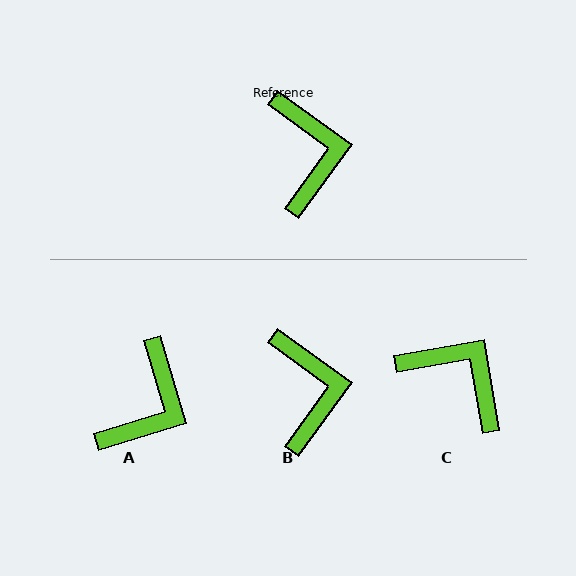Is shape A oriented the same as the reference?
No, it is off by about 37 degrees.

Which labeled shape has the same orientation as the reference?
B.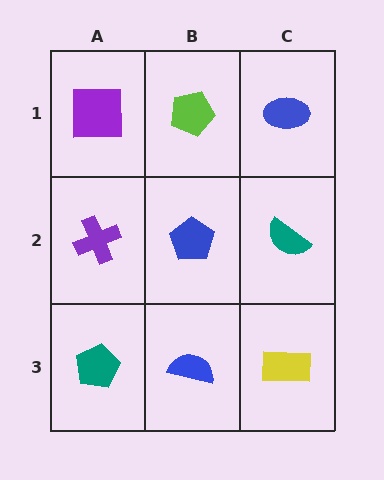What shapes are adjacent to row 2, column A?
A purple square (row 1, column A), a teal pentagon (row 3, column A), a blue pentagon (row 2, column B).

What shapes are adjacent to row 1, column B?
A blue pentagon (row 2, column B), a purple square (row 1, column A), a blue ellipse (row 1, column C).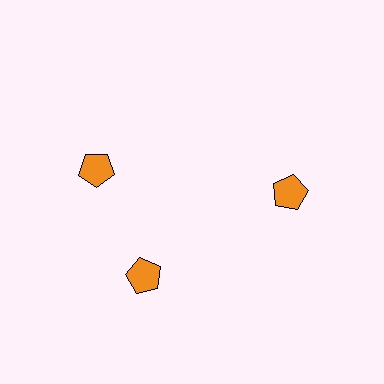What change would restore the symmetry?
The symmetry would be restored by rotating it back into even spacing with its neighbors so that all 3 pentagons sit at equal angles and equal distance from the center.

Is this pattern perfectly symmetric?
No. The 3 orange pentagons are arranged in a ring, but one element near the 11 o'clock position is rotated out of alignment along the ring, breaking the 3-fold rotational symmetry.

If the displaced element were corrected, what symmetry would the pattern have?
It would have 3-fold rotational symmetry — the pattern would map onto itself every 120 degrees.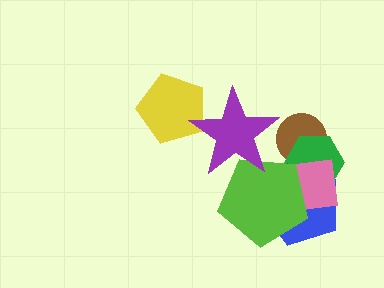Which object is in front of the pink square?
The lime pentagon is in front of the pink square.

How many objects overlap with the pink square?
4 objects overlap with the pink square.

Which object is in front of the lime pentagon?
The purple star is in front of the lime pentagon.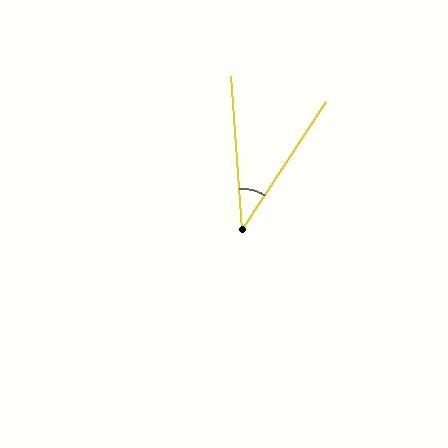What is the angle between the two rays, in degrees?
Approximately 37 degrees.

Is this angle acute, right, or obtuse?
It is acute.